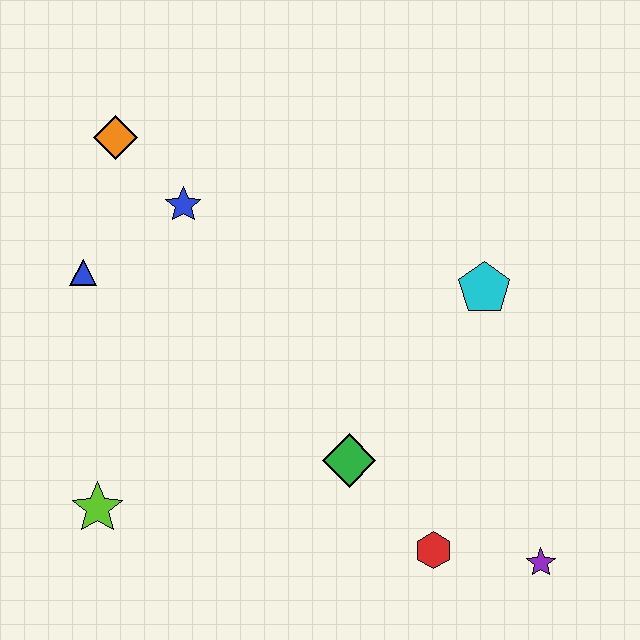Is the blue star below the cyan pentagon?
No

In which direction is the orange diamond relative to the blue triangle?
The orange diamond is above the blue triangle.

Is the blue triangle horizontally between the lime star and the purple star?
No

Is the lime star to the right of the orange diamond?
No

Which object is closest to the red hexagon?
The purple star is closest to the red hexagon.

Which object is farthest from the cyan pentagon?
The lime star is farthest from the cyan pentagon.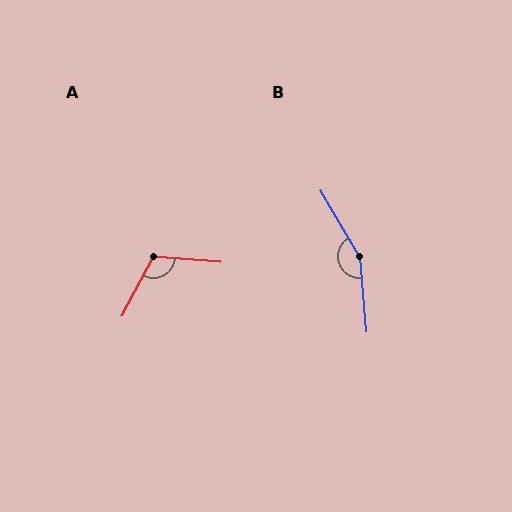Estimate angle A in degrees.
Approximately 113 degrees.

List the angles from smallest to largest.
A (113°), B (154°).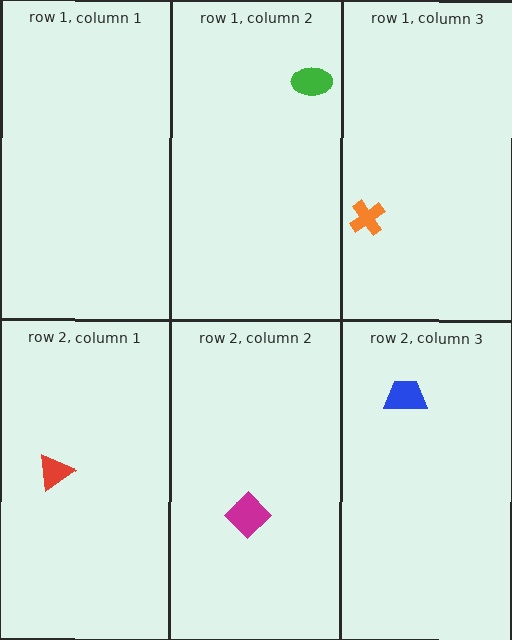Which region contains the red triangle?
The row 2, column 1 region.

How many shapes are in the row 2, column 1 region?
1.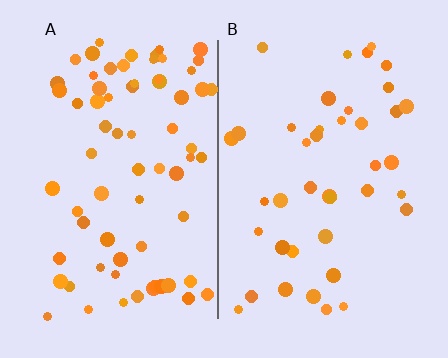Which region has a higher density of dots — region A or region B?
A (the left).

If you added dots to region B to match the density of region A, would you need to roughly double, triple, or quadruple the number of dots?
Approximately double.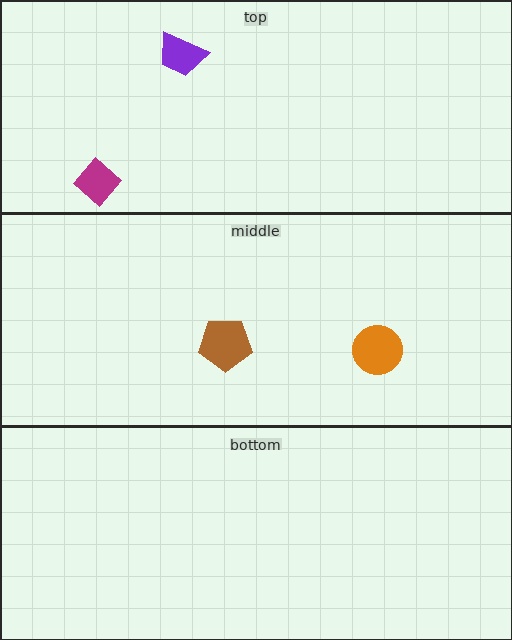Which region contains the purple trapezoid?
The top region.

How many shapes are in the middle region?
2.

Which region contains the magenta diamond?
The top region.